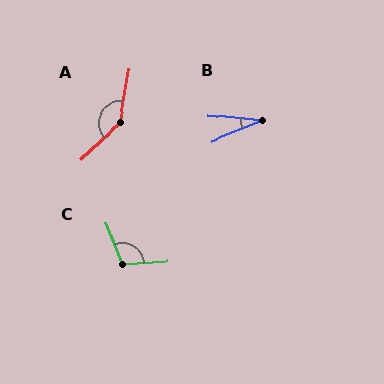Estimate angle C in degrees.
Approximately 108 degrees.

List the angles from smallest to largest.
B (27°), C (108°), A (143°).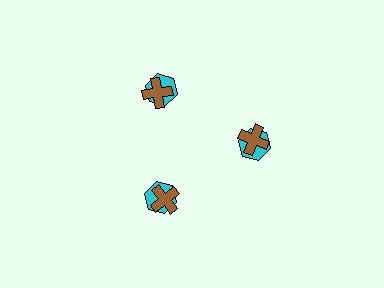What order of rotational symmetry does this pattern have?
This pattern has 3-fold rotational symmetry.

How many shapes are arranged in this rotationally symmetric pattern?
There are 6 shapes, arranged in 3 groups of 2.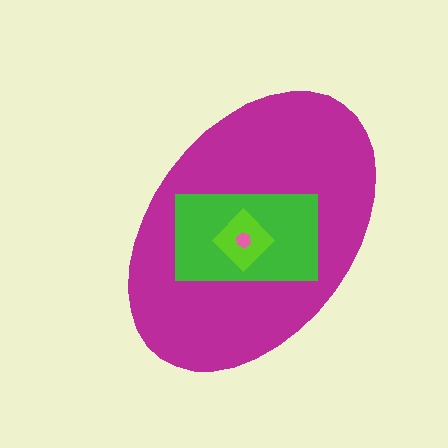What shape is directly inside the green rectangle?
The lime diamond.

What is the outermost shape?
The magenta ellipse.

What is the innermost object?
The pink hexagon.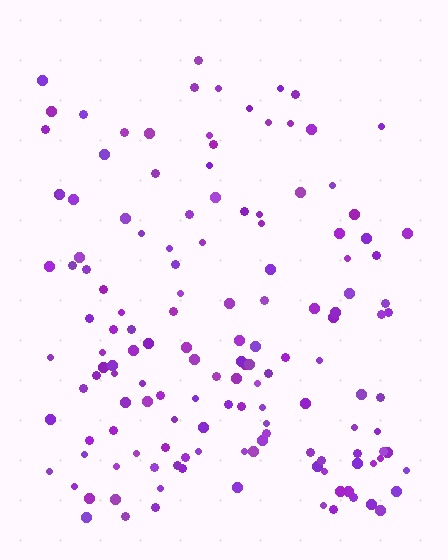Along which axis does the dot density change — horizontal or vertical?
Vertical.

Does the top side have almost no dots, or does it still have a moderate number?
Still a moderate number, just noticeably fewer than the bottom.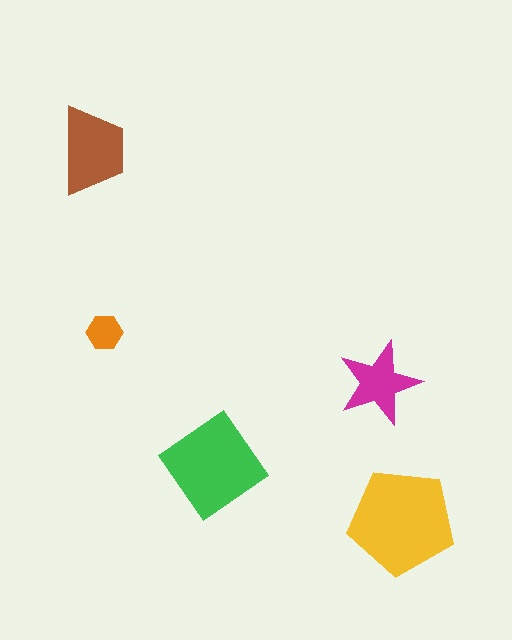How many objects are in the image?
There are 5 objects in the image.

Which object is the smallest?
The orange hexagon.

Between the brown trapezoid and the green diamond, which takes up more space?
The green diamond.